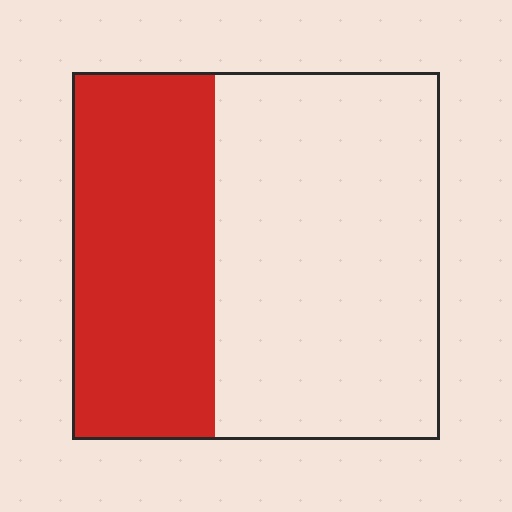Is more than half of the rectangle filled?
No.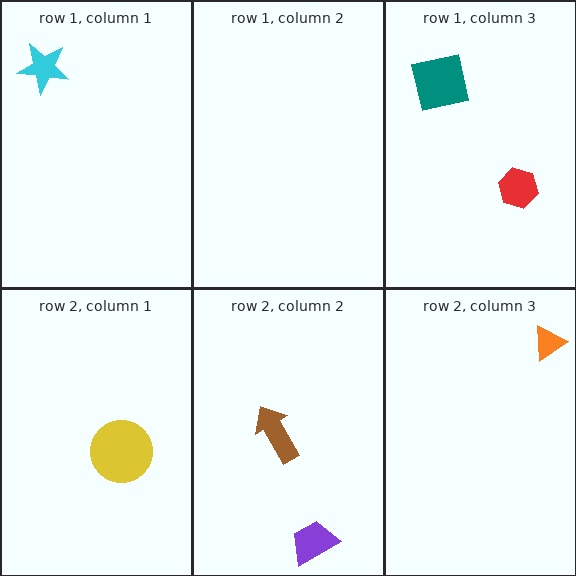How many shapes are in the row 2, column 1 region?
1.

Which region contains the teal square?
The row 1, column 3 region.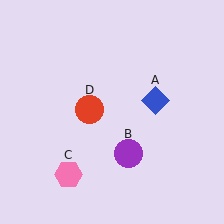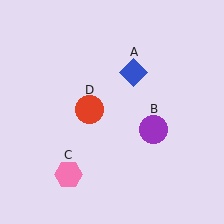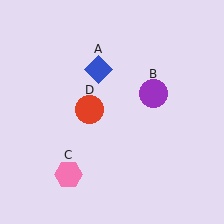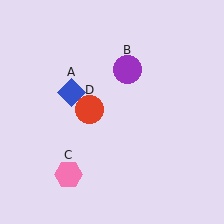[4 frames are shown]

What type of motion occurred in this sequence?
The blue diamond (object A), purple circle (object B) rotated counterclockwise around the center of the scene.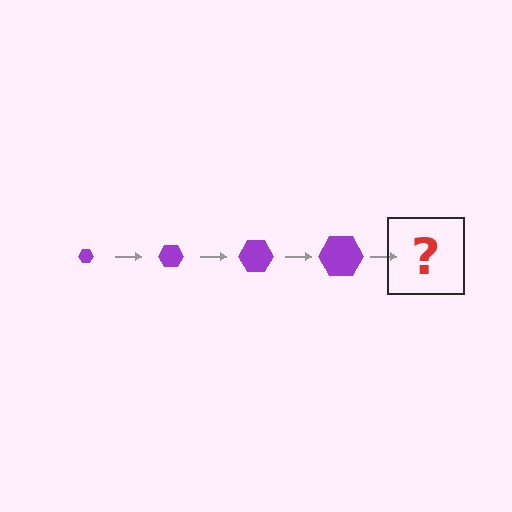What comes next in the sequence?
The next element should be a purple hexagon, larger than the previous one.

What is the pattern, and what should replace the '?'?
The pattern is that the hexagon gets progressively larger each step. The '?' should be a purple hexagon, larger than the previous one.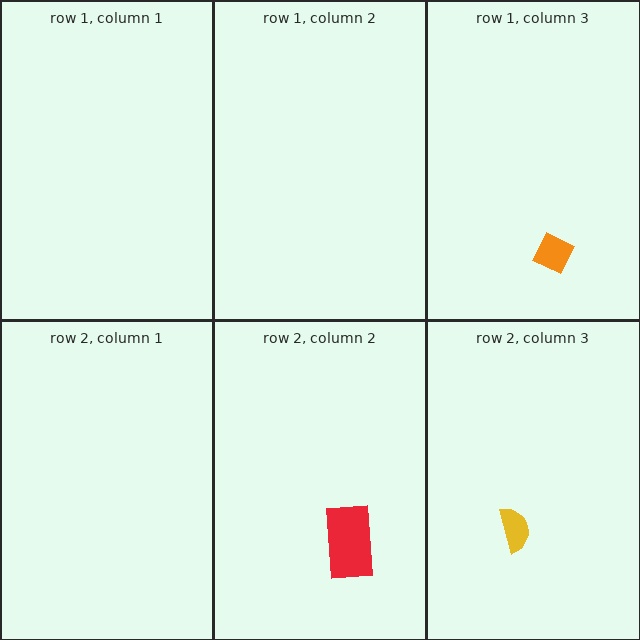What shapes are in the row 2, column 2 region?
The red rectangle.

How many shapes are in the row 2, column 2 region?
1.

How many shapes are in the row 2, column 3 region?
1.